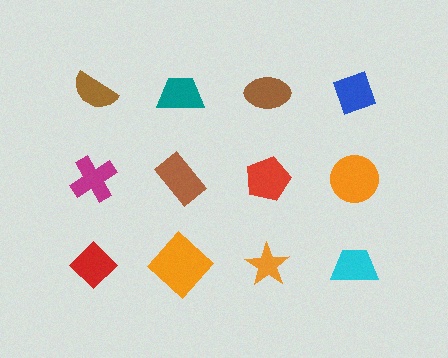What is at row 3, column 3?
An orange star.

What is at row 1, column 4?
A blue diamond.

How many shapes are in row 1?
4 shapes.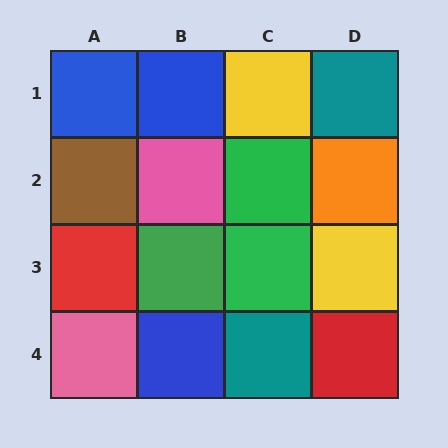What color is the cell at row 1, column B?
Blue.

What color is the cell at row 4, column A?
Pink.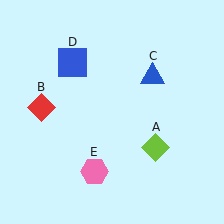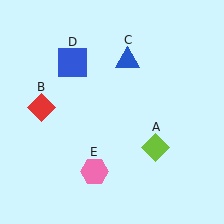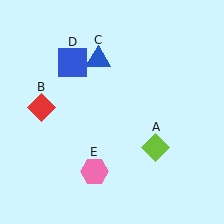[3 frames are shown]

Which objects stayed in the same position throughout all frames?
Lime diamond (object A) and red diamond (object B) and blue square (object D) and pink hexagon (object E) remained stationary.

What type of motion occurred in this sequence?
The blue triangle (object C) rotated counterclockwise around the center of the scene.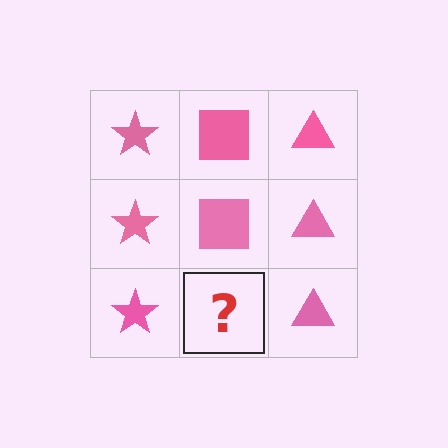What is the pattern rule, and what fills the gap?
The rule is that each column has a consistent shape. The gap should be filled with a pink square.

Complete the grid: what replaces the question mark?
The question mark should be replaced with a pink square.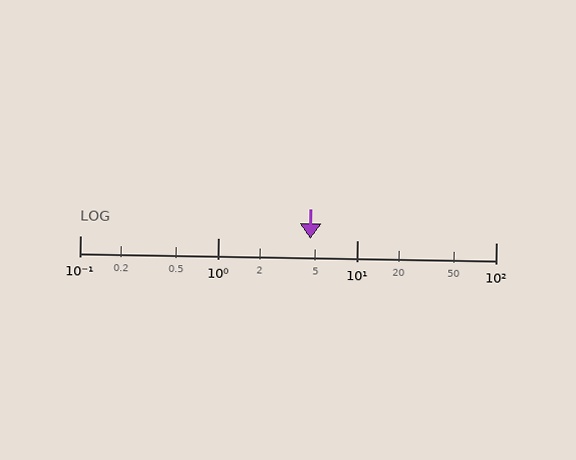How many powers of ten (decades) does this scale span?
The scale spans 3 decades, from 0.1 to 100.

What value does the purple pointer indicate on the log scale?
The pointer indicates approximately 4.6.